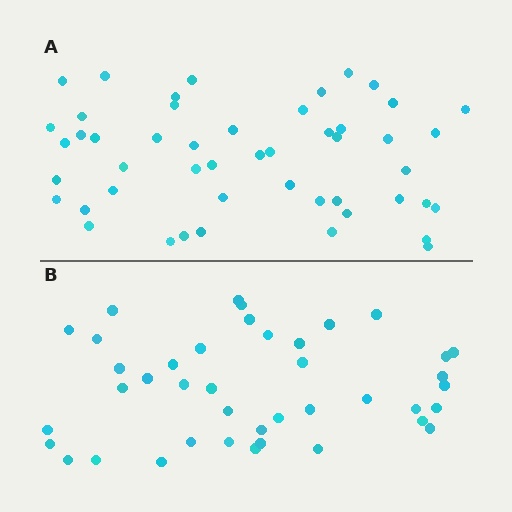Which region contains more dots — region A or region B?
Region A (the top region) has more dots.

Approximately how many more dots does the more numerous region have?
Region A has roughly 8 or so more dots than region B.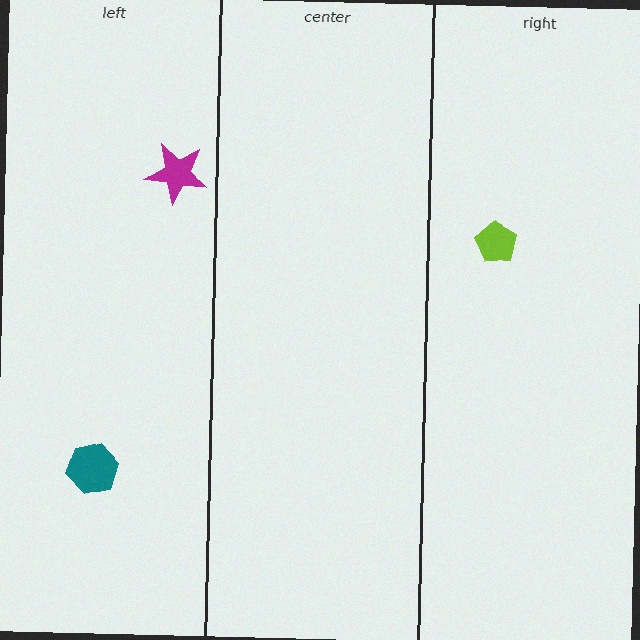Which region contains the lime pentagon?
The right region.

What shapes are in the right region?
The lime pentagon.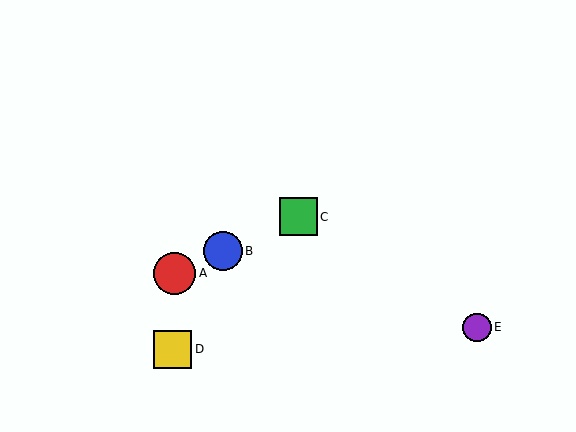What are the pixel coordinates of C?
Object C is at (298, 217).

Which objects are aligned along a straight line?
Objects A, B, C are aligned along a straight line.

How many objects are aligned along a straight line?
3 objects (A, B, C) are aligned along a straight line.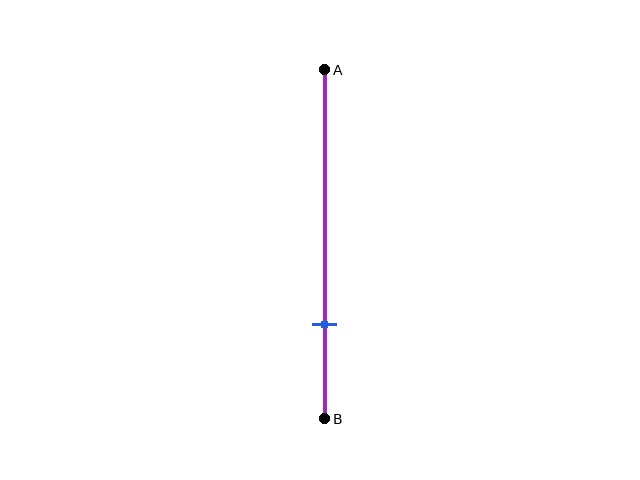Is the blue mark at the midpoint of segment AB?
No, the mark is at about 75% from A, not at the 50% midpoint.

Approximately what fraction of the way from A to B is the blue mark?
The blue mark is approximately 75% of the way from A to B.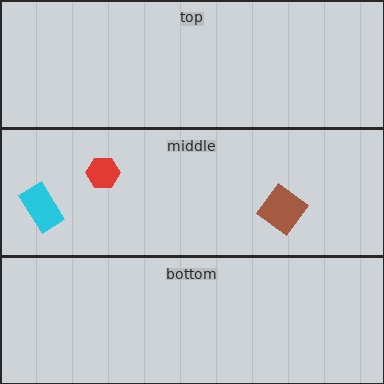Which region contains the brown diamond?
The middle region.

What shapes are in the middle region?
The cyan rectangle, the brown diamond, the red hexagon.